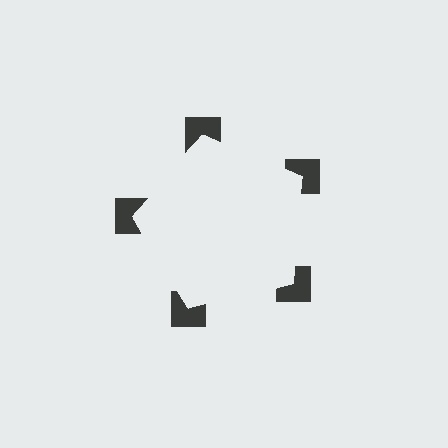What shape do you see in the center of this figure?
An illusory pentagon — its edges are inferred from the aligned wedge cuts in the notched squares, not physically drawn.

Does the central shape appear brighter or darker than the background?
It typically appears slightly brighter than the background, even though no actual brightness change is drawn.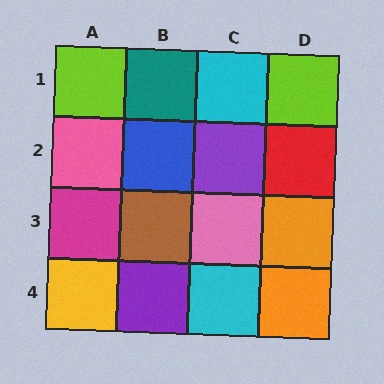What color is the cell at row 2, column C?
Purple.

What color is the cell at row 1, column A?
Lime.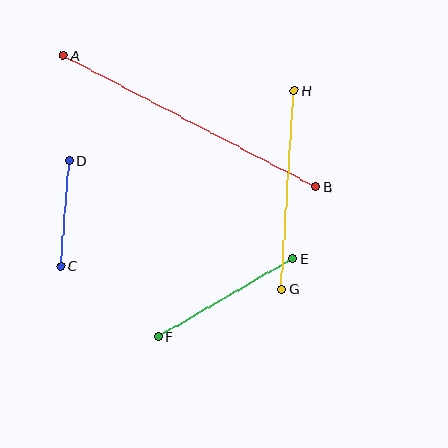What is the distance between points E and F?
The distance is approximately 155 pixels.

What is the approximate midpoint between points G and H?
The midpoint is at approximately (288, 190) pixels.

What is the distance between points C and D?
The distance is approximately 106 pixels.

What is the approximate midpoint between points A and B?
The midpoint is at approximately (190, 121) pixels.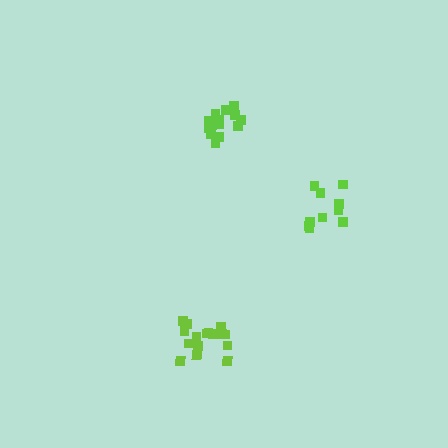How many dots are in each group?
Group 1: 15 dots, Group 2: 16 dots, Group 3: 10 dots (41 total).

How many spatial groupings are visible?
There are 3 spatial groupings.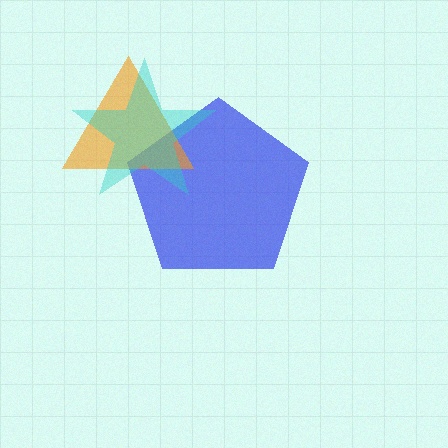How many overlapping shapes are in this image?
There are 3 overlapping shapes in the image.